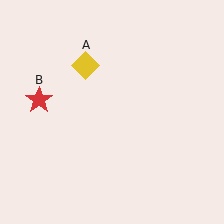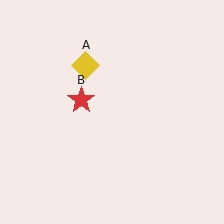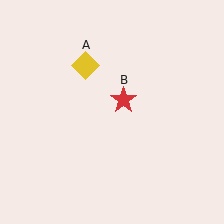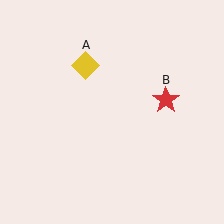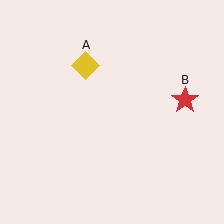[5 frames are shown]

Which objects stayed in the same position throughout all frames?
Yellow diamond (object A) remained stationary.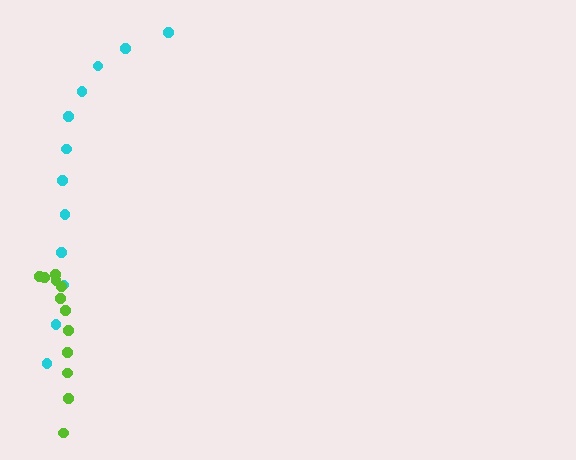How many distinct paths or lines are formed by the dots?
There are 2 distinct paths.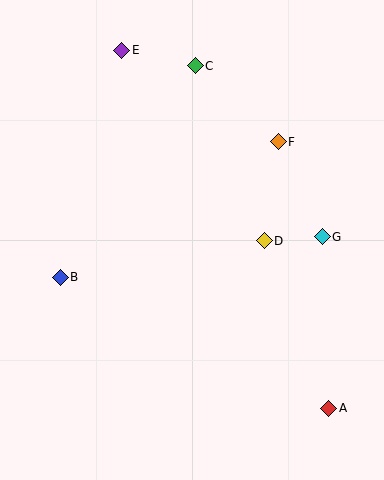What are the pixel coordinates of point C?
Point C is at (195, 66).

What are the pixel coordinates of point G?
Point G is at (322, 237).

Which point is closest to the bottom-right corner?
Point A is closest to the bottom-right corner.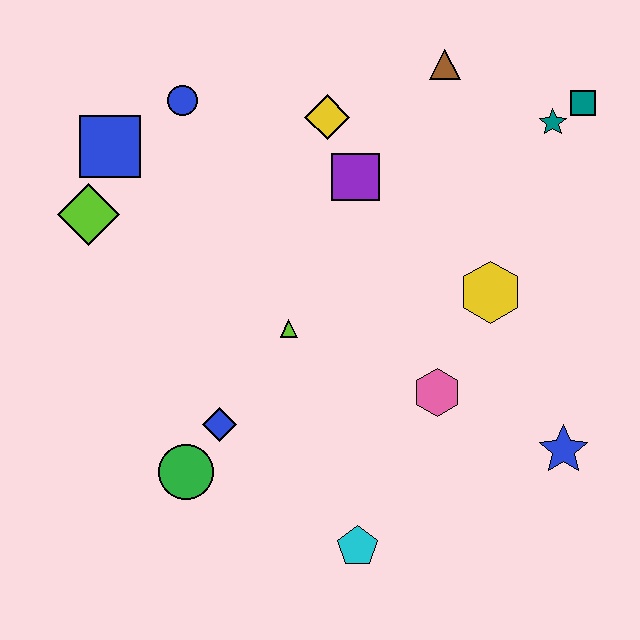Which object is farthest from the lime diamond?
The blue star is farthest from the lime diamond.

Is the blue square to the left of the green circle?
Yes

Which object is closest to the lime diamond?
The blue square is closest to the lime diamond.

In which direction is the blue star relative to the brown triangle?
The blue star is below the brown triangle.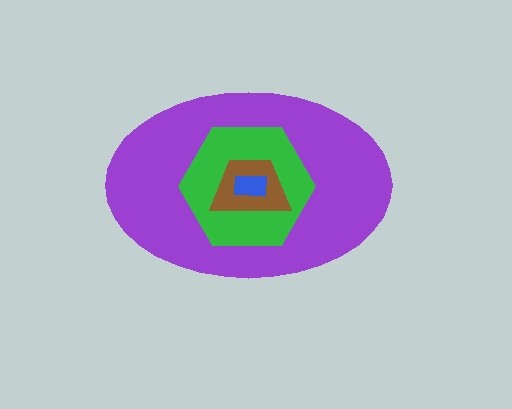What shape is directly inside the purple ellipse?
The green hexagon.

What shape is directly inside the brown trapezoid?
The blue rectangle.